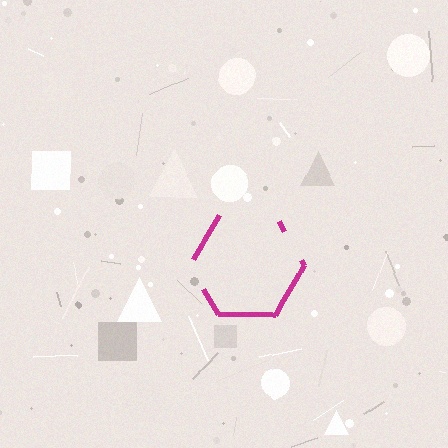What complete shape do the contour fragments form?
The contour fragments form a hexagon.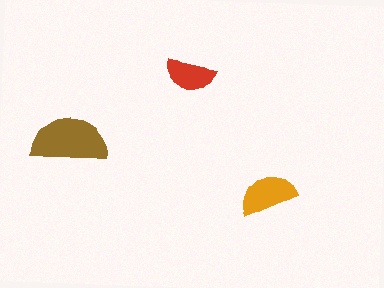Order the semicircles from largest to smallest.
the brown one, the orange one, the red one.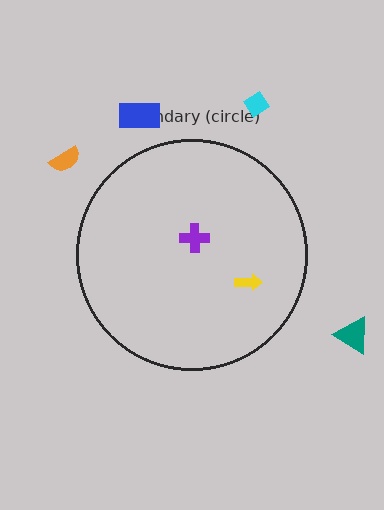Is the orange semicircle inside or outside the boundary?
Outside.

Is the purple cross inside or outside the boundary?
Inside.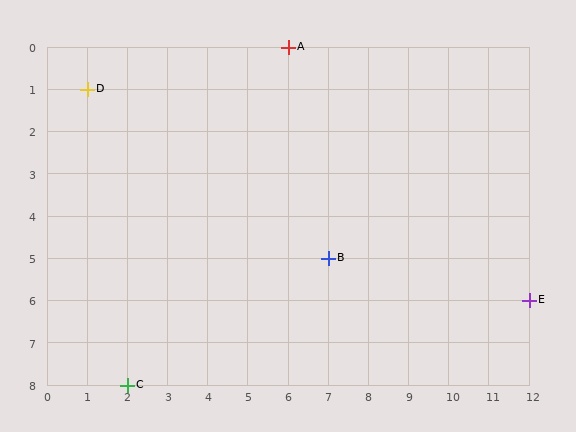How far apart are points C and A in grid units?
Points C and A are 4 columns and 8 rows apart (about 8.9 grid units diagonally).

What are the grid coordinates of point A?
Point A is at grid coordinates (6, 0).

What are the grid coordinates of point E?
Point E is at grid coordinates (12, 6).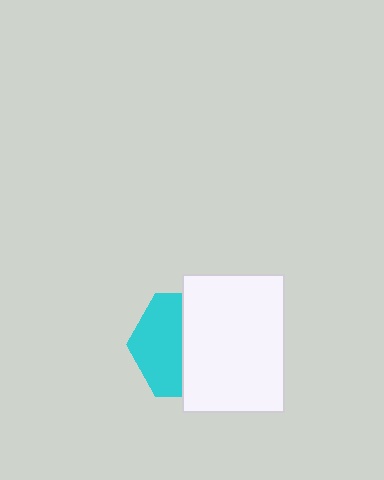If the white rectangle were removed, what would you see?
You would see the complete cyan hexagon.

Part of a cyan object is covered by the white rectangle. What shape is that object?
It is a hexagon.